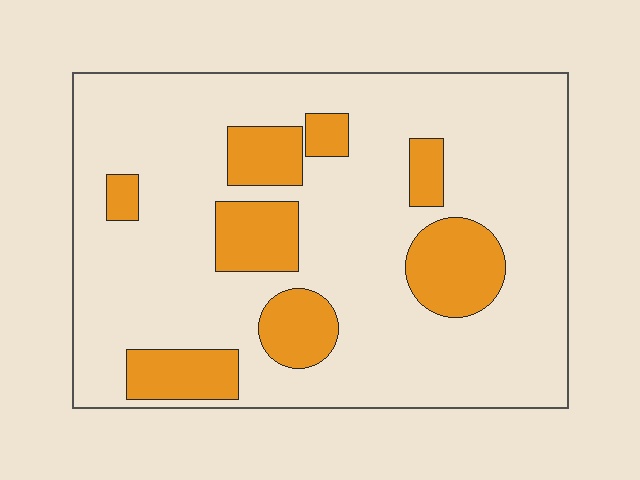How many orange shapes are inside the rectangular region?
8.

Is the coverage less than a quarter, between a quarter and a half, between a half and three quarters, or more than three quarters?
Less than a quarter.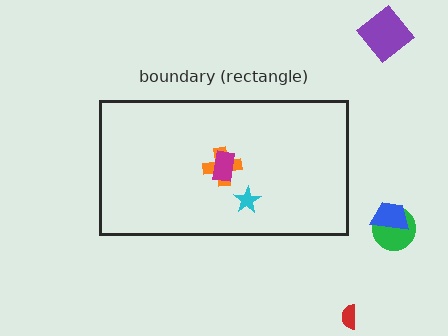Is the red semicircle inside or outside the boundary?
Outside.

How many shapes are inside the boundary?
3 inside, 4 outside.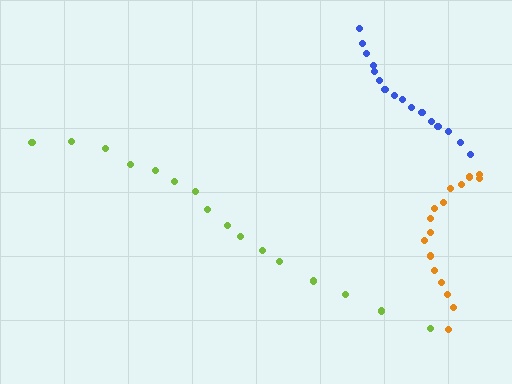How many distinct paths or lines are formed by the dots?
There are 3 distinct paths.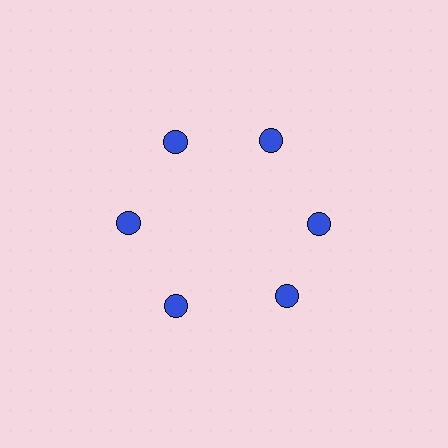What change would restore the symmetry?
The symmetry would be restored by rotating it back into even spacing with its neighbors so that all 6 circles sit at equal angles and equal distance from the center.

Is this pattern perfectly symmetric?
No. The 6 blue circles are arranged in a ring, but one element near the 5 o'clock position is rotated out of alignment along the ring, breaking the 6-fold rotational symmetry.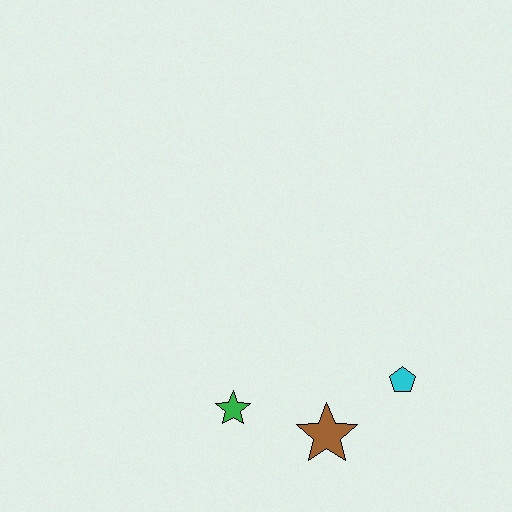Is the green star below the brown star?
No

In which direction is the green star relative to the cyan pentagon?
The green star is to the left of the cyan pentagon.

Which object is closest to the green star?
The brown star is closest to the green star.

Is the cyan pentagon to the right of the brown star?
Yes